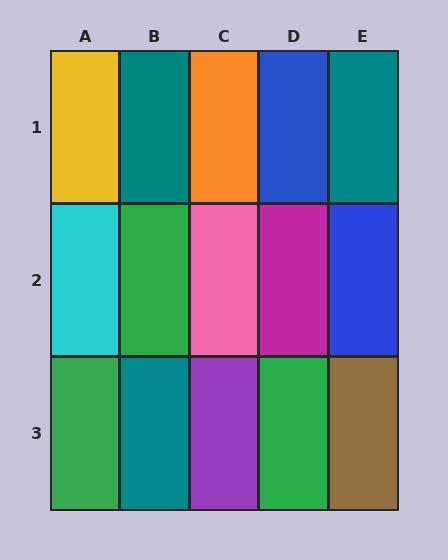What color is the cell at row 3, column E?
Brown.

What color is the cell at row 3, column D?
Green.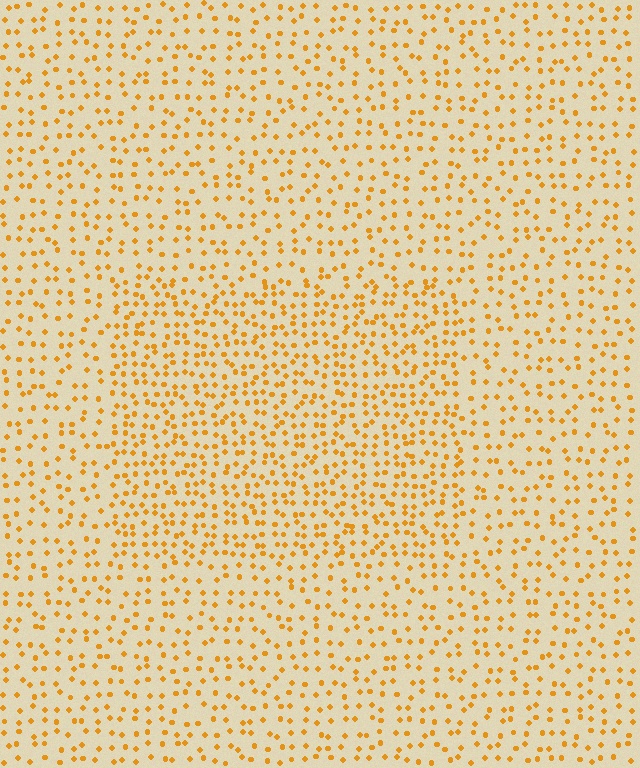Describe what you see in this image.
The image contains small orange elements arranged at two different densities. A rectangle-shaped region is visible where the elements are more densely packed than the surrounding area.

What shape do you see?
I see a rectangle.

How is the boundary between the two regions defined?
The boundary is defined by a change in element density (approximately 1.7x ratio). All elements are the same color, size, and shape.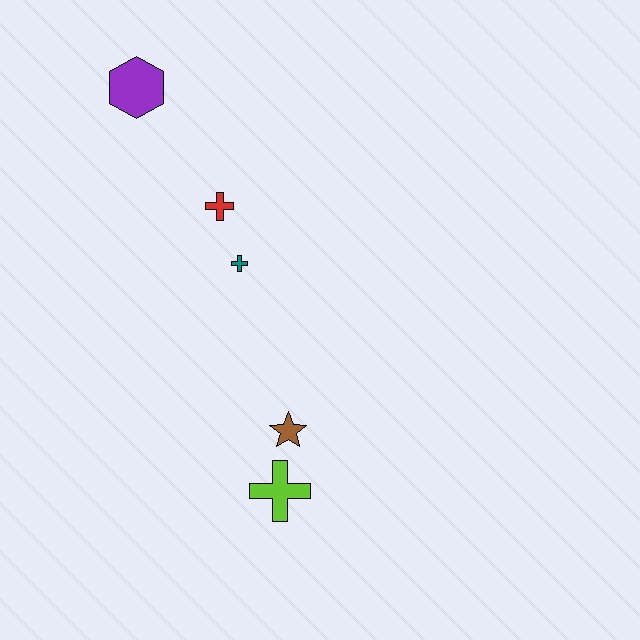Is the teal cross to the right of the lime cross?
No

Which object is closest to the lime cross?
The brown star is closest to the lime cross.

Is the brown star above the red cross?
No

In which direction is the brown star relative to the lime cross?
The brown star is above the lime cross.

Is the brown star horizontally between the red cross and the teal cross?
No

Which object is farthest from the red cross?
The lime cross is farthest from the red cross.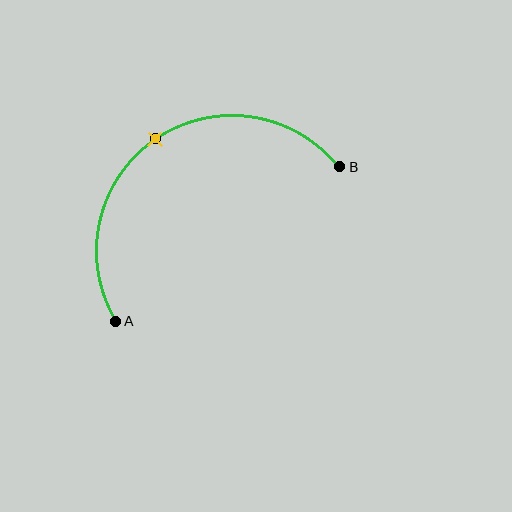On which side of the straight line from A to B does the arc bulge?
The arc bulges above and to the left of the straight line connecting A and B.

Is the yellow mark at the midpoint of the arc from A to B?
Yes. The yellow mark lies on the arc at equal arc-length from both A and B — it is the arc midpoint.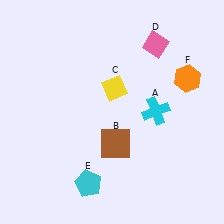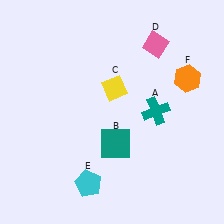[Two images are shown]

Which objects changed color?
A changed from cyan to teal. B changed from brown to teal.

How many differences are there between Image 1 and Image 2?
There are 2 differences between the two images.